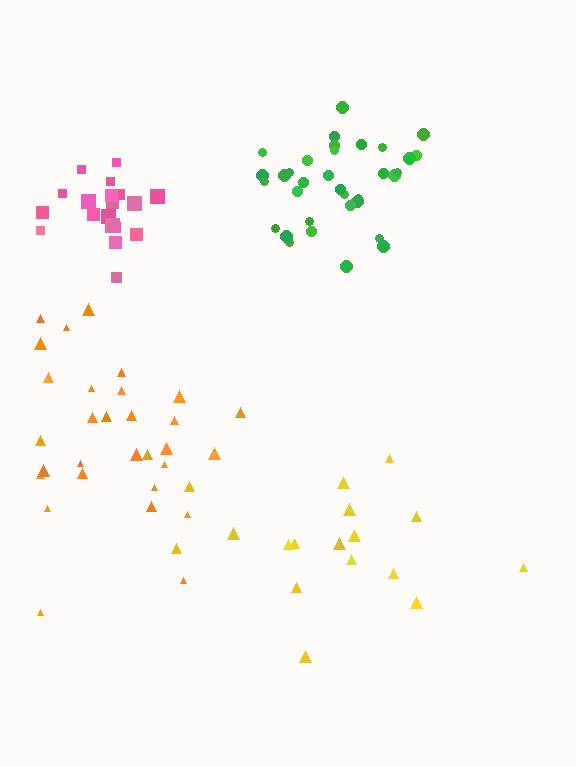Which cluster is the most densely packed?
Pink.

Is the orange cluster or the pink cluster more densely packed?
Pink.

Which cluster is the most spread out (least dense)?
Yellow.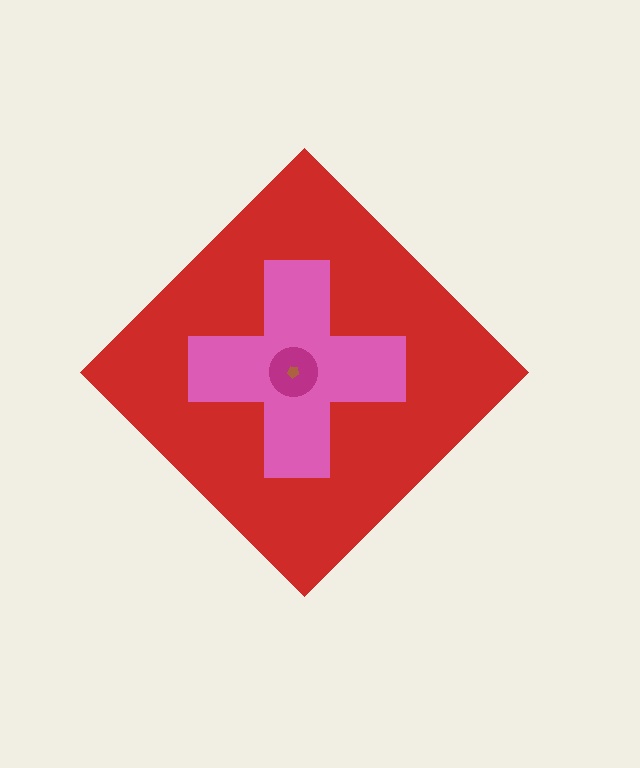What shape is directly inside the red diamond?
The pink cross.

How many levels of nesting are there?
4.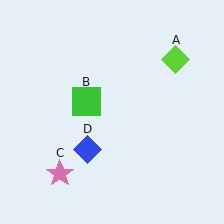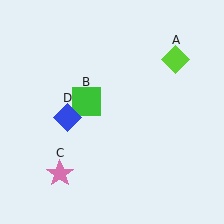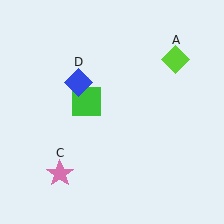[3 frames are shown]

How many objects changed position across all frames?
1 object changed position: blue diamond (object D).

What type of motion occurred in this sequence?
The blue diamond (object D) rotated clockwise around the center of the scene.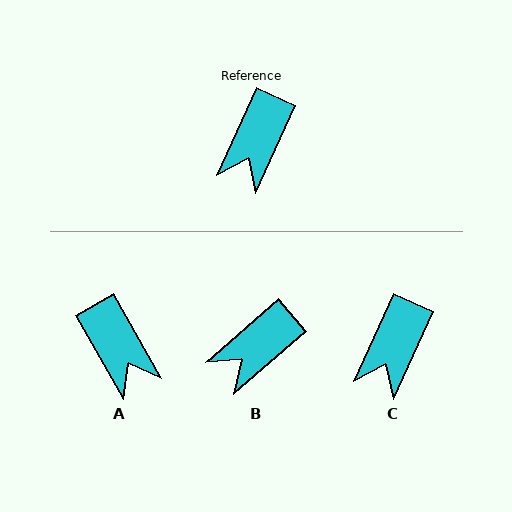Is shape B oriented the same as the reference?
No, it is off by about 25 degrees.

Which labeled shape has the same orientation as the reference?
C.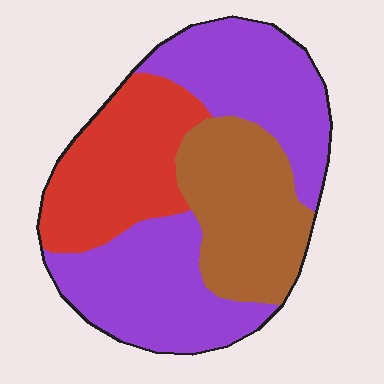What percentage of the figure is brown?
Brown covers 26% of the figure.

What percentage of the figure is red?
Red takes up about one quarter (1/4) of the figure.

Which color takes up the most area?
Purple, at roughly 50%.